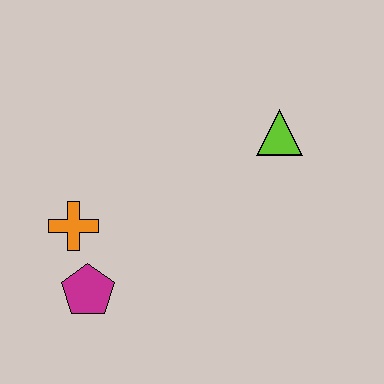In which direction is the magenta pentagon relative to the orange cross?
The magenta pentagon is below the orange cross.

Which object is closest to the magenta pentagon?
The orange cross is closest to the magenta pentagon.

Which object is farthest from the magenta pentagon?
The lime triangle is farthest from the magenta pentagon.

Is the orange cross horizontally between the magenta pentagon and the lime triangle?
No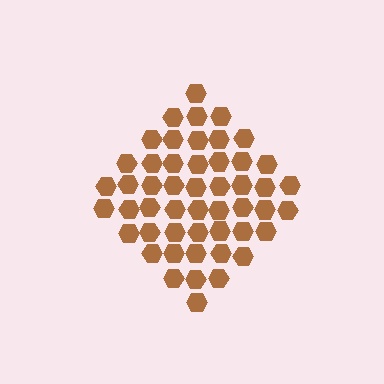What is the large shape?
The large shape is a diamond.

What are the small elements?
The small elements are hexagons.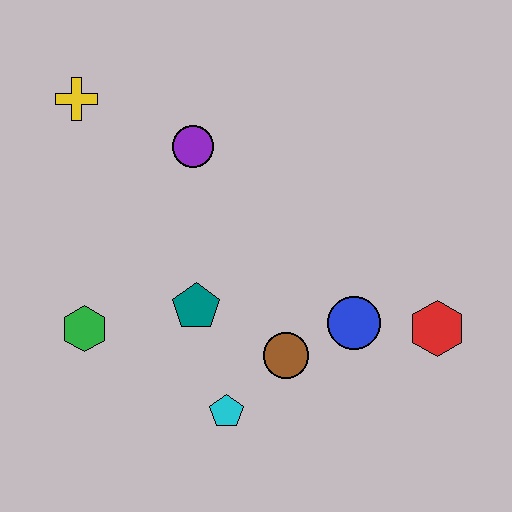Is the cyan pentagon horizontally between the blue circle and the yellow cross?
Yes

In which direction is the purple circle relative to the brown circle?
The purple circle is above the brown circle.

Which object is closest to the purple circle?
The yellow cross is closest to the purple circle.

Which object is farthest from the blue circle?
The yellow cross is farthest from the blue circle.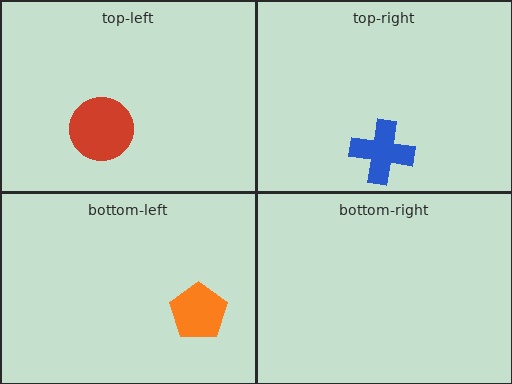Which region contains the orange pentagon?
The bottom-left region.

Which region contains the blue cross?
The top-right region.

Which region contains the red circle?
The top-left region.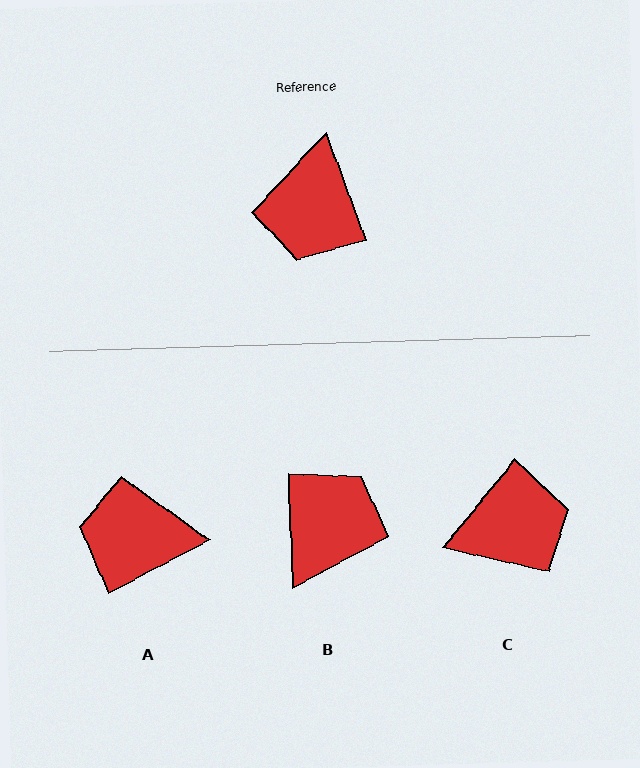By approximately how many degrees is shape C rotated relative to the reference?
Approximately 120 degrees counter-clockwise.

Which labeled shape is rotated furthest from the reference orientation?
B, about 161 degrees away.